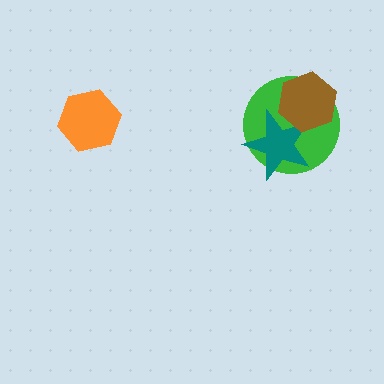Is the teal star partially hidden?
Yes, it is partially covered by another shape.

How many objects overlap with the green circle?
2 objects overlap with the green circle.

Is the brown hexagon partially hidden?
No, no other shape covers it.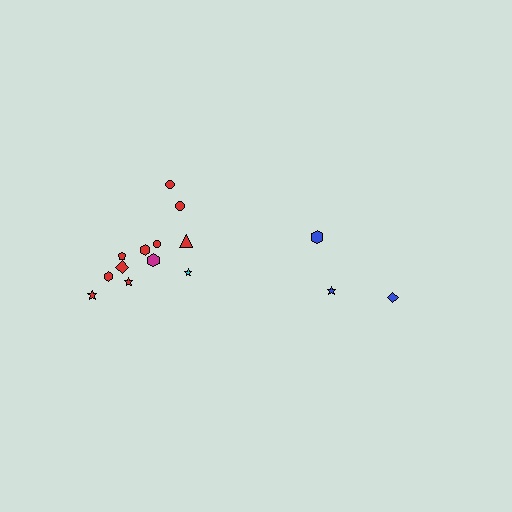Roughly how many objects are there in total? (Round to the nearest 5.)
Roughly 15 objects in total.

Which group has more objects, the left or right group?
The left group.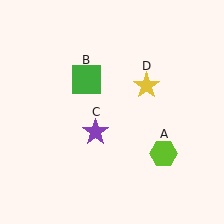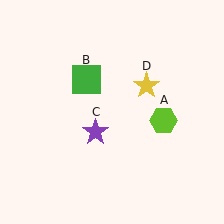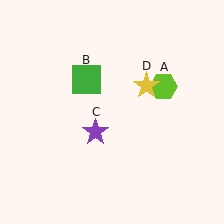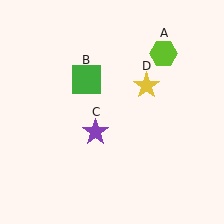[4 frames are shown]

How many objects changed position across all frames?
1 object changed position: lime hexagon (object A).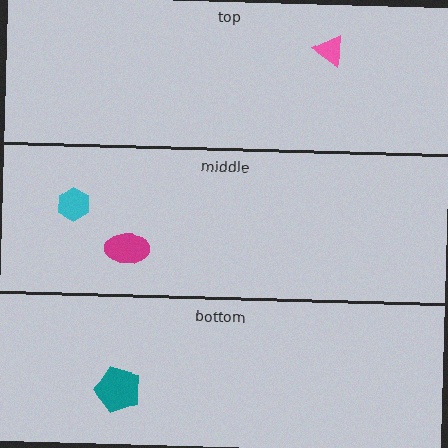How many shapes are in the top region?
1.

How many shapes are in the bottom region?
1.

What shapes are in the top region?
The pink triangle.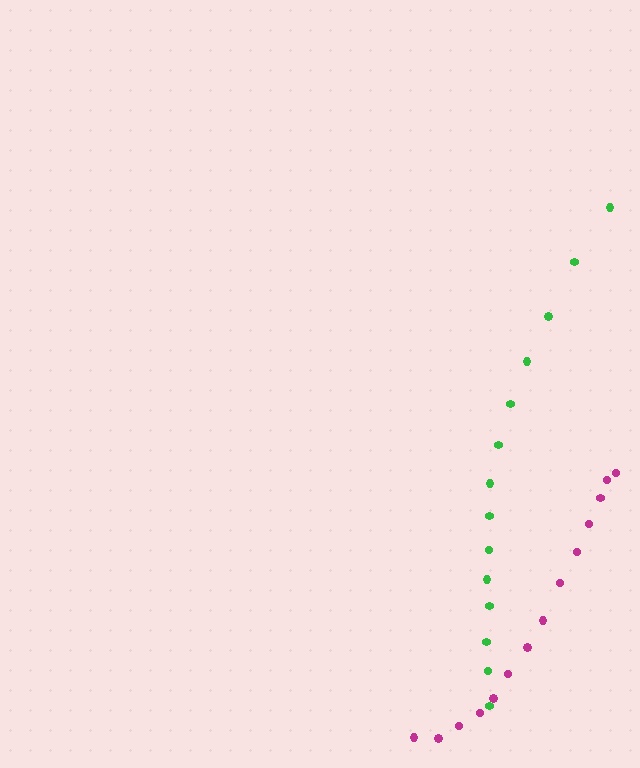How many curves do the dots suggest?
There are 2 distinct paths.